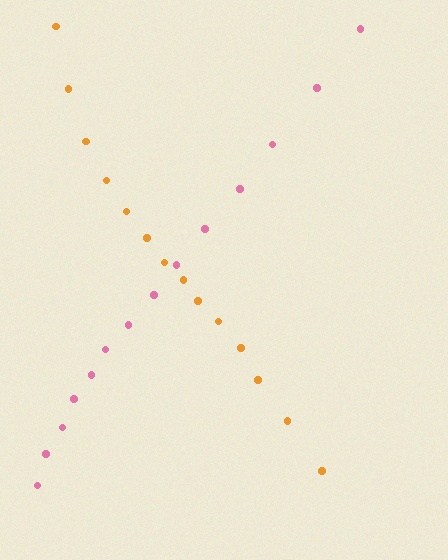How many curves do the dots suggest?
There are 2 distinct paths.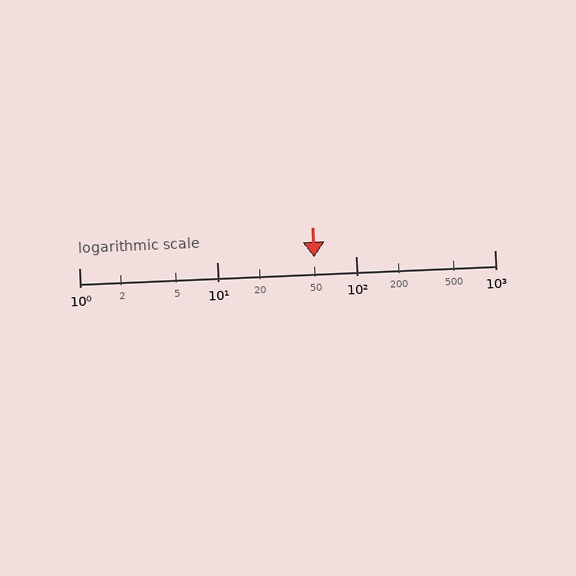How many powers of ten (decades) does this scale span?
The scale spans 3 decades, from 1 to 1000.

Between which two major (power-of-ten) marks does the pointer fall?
The pointer is between 10 and 100.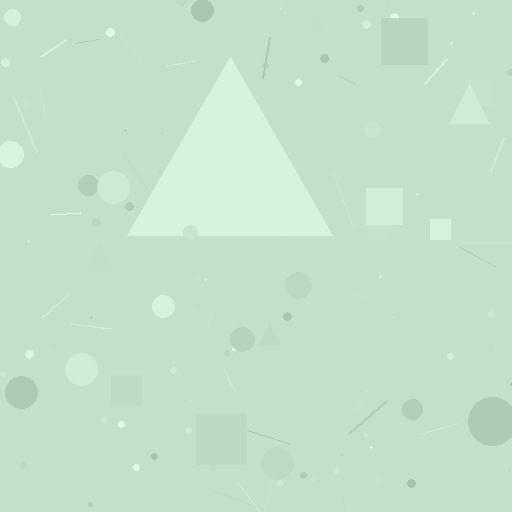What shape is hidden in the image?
A triangle is hidden in the image.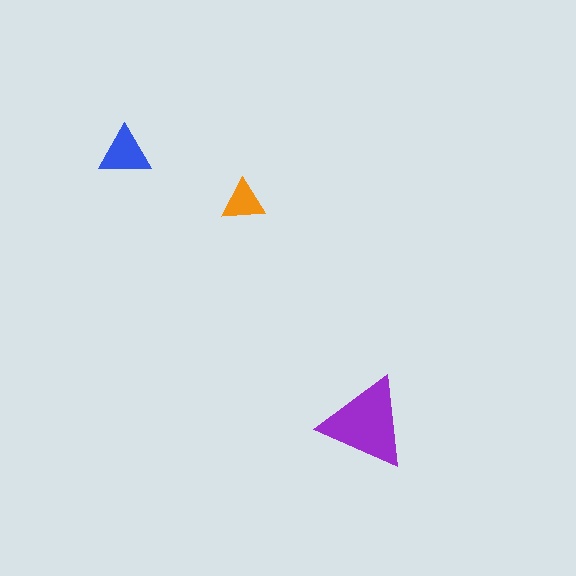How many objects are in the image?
There are 3 objects in the image.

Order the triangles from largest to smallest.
the purple one, the blue one, the orange one.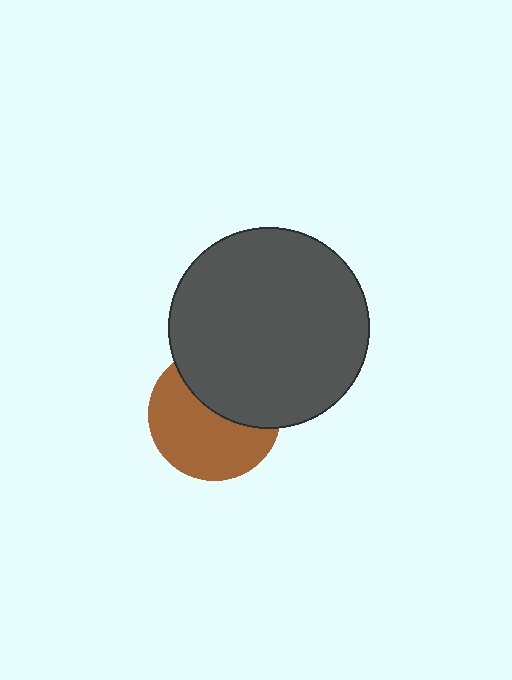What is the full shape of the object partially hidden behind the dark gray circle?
The partially hidden object is a brown circle.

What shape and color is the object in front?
The object in front is a dark gray circle.